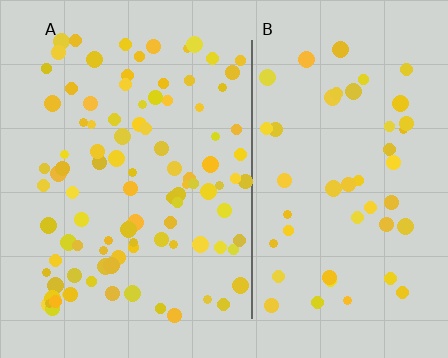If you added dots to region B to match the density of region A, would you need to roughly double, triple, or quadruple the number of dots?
Approximately double.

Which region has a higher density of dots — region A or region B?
A (the left).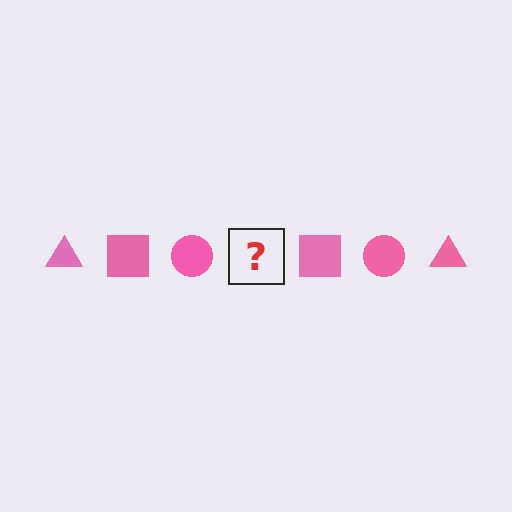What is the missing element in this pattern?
The missing element is a pink triangle.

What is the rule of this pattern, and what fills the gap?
The rule is that the pattern cycles through triangle, square, circle shapes in pink. The gap should be filled with a pink triangle.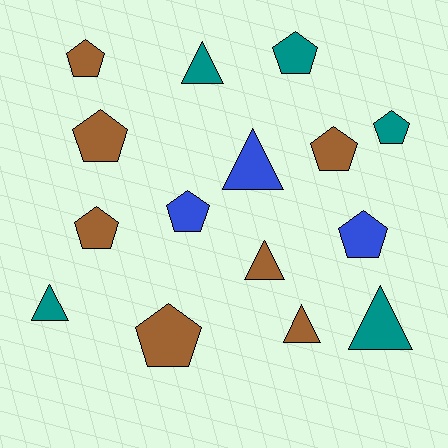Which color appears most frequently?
Brown, with 7 objects.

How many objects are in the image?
There are 15 objects.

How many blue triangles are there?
There is 1 blue triangle.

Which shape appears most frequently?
Pentagon, with 9 objects.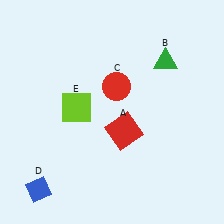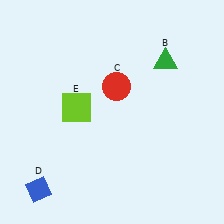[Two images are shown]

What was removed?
The red square (A) was removed in Image 2.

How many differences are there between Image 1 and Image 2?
There is 1 difference between the two images.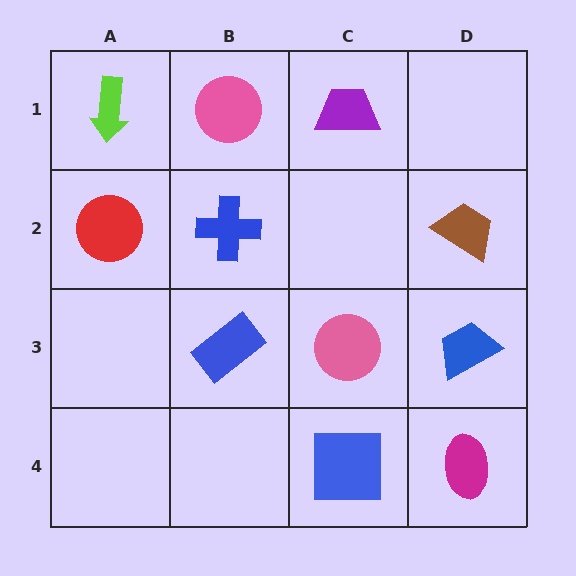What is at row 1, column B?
A pink circle.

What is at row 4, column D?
A magenta ellipse.